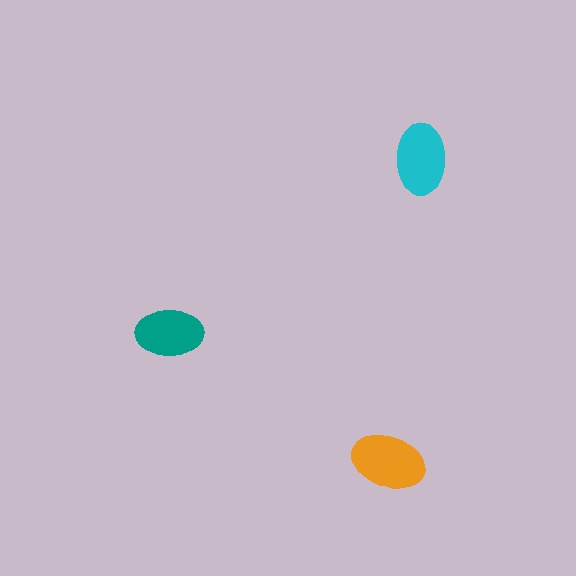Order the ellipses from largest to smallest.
the orange one, the cyan one, the teal one.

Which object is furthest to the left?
The teal ellipse is leftmost.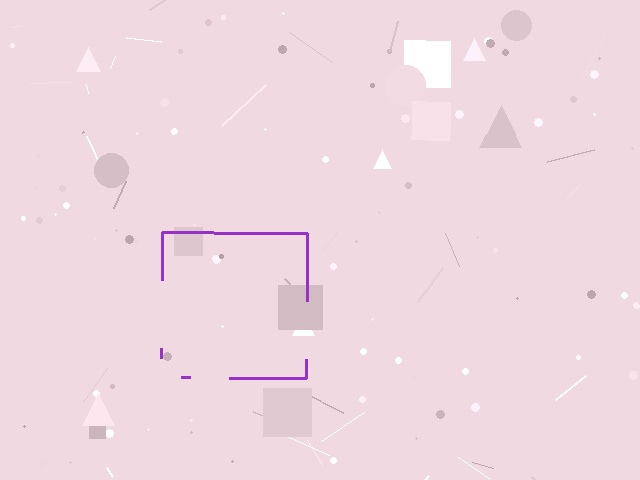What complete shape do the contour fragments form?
The contour fragments form a square.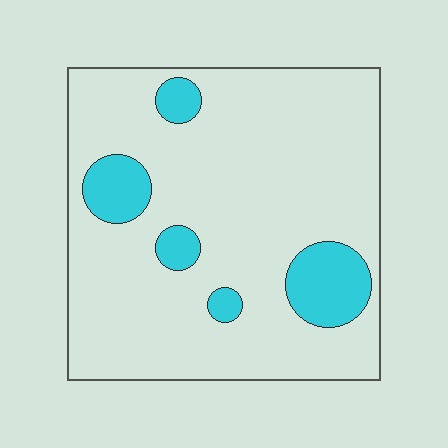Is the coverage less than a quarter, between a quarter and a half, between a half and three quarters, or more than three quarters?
Less than a quarter.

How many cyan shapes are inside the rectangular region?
5.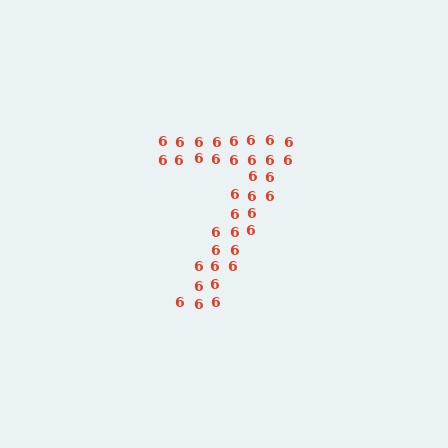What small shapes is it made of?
It is made of small digit 6's.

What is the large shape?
The large shape is the digit 7.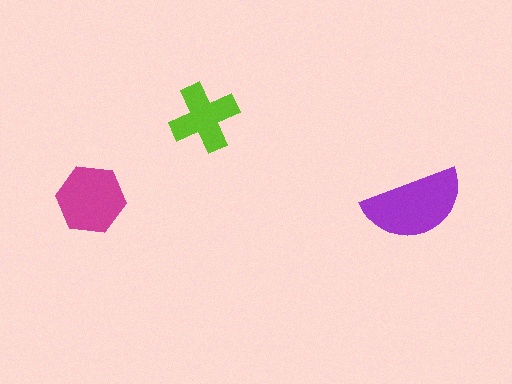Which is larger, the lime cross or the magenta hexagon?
The magenta hexagon.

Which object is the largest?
The purple semicircle.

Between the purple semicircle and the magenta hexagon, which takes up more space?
The purple semicircle.